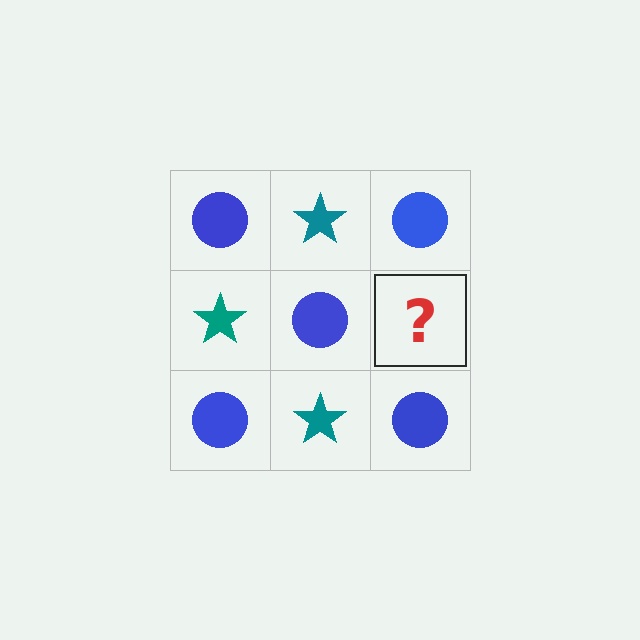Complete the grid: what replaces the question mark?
The question mark should be replaced with a teal star.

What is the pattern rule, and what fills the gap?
The rule is that it alternates blue circle and teal star in a checkerboard pattern. The gap should be filled with a teal star.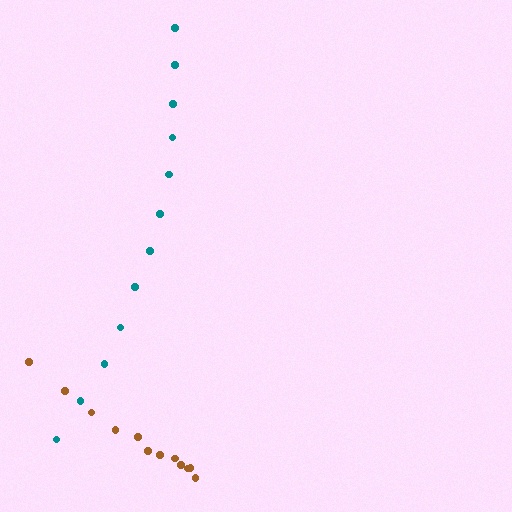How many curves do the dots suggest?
There are 2 distinct paths.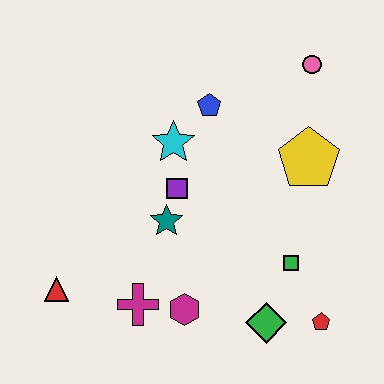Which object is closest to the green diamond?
The red pentagon is closest to the green diamond.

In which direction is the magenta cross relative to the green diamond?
The magenta cross is to the left of the green diamond.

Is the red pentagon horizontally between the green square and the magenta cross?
No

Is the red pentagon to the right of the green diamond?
Yes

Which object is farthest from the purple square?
The red pentagon is farthest from the purple square.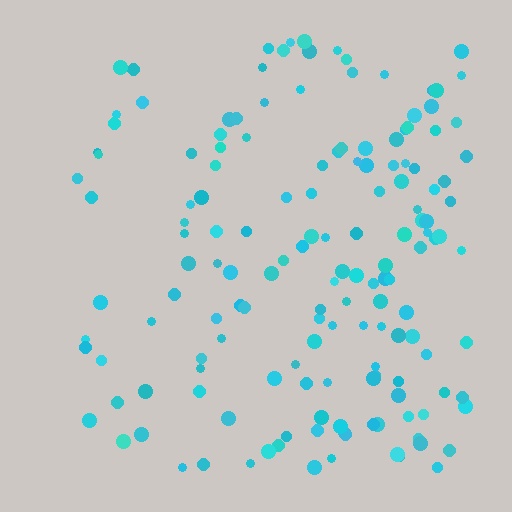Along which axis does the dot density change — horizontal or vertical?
Horizontal.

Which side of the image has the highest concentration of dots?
The right.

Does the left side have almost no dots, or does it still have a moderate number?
Still a moderate number, just noticeably fewer than the right.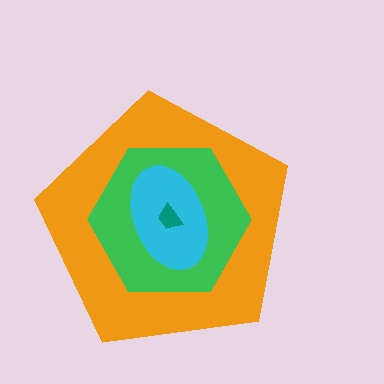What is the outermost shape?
The orange pentagon.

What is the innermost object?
The teal trapezoid.